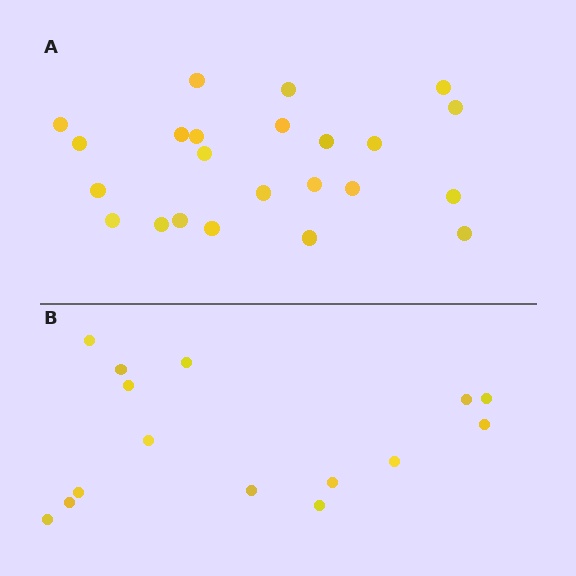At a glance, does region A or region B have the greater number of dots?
Region A (the top region) has more dots.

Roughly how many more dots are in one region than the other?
Region A has roughly 8 or so more dots than region B.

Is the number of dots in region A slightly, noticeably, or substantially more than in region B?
Region A has substantially more. The ratio is roughly 1.5 to 1.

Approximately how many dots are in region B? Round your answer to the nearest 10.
About 20 dots. (The exact count is 15, which rounds to 20.)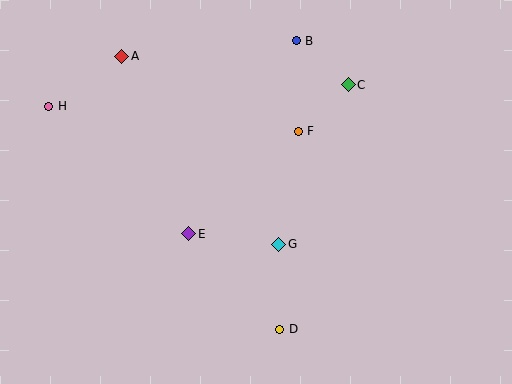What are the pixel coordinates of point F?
Point F is at (298, 131).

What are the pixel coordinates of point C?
Point C is at (348, 85).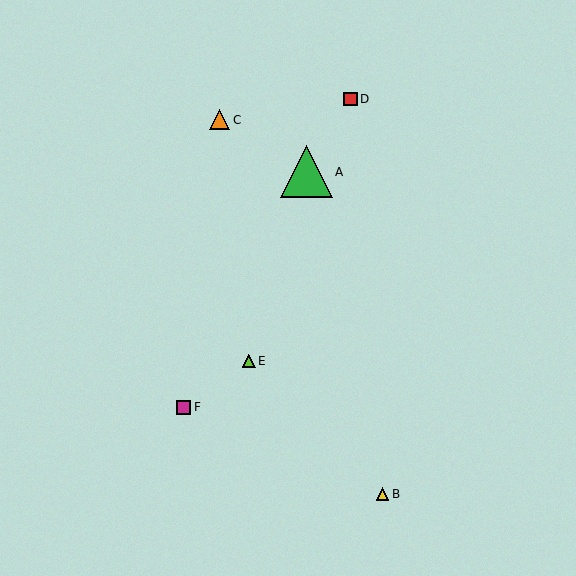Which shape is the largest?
The green triangle (labeled A) is the largest.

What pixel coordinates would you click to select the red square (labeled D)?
Click at (351, 99) to select the red square D.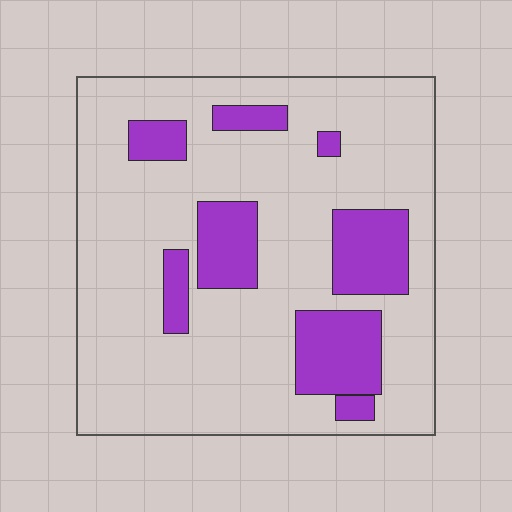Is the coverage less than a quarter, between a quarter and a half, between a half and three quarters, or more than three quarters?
Less than a quarter.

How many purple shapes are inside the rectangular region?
8.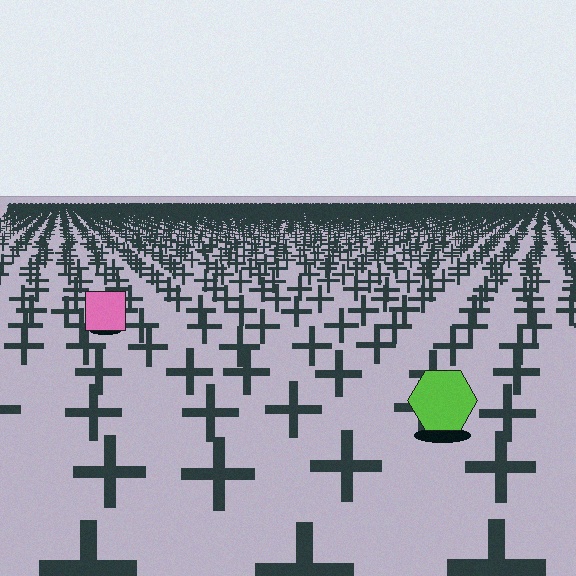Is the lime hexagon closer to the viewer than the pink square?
Yes. The lime hexagon is closer — you can tell from the texture gradient: the ground texture is coarser near it.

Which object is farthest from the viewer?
The pink square is farthest from the viewer. It appears smaller and the ground texture around it is denser.